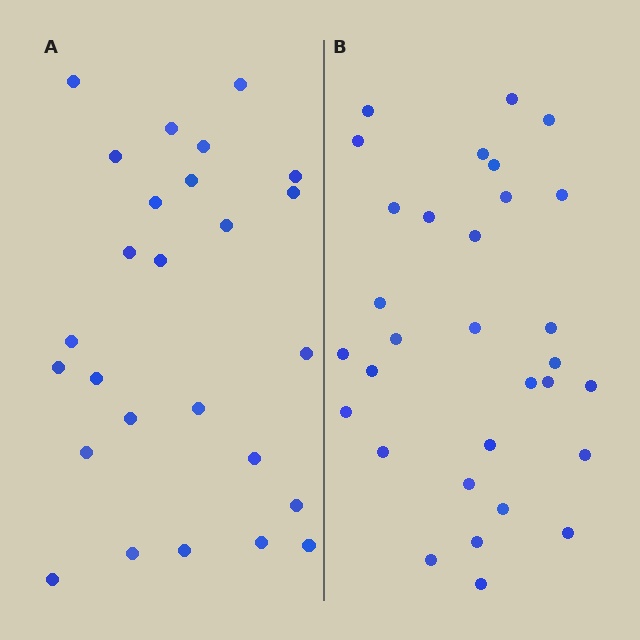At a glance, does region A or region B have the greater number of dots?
Region B (the right region) has more dots.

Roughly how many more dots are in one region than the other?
Region B has about 5 more dots than region A.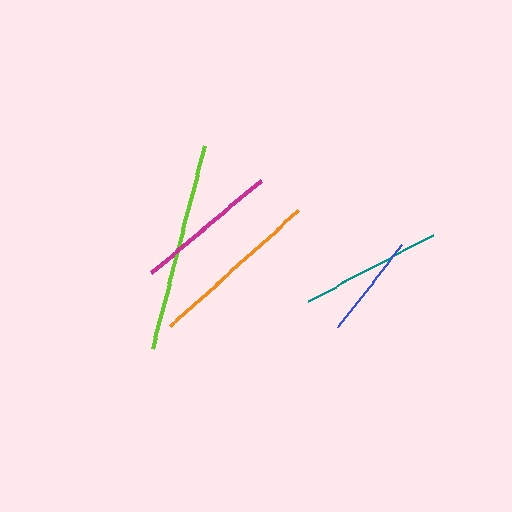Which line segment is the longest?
The lime line is the longest at approximately 209 pixels.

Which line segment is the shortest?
The blue line is the shortest at approximately 104 pixels.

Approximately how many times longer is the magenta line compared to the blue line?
The magenta line is approximately 1.4 times the length of the blue line.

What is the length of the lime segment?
The lime segment is approximately 209 pixels long.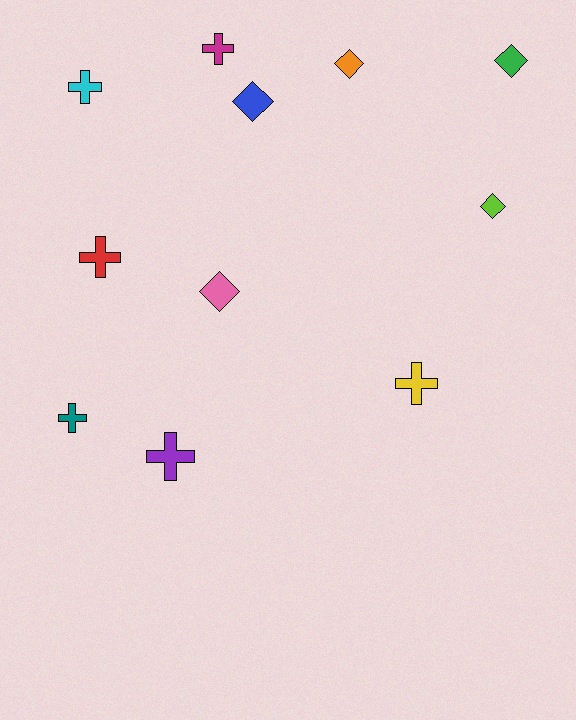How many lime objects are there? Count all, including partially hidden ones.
There is 1 lime object.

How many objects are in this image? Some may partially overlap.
There are 11 objects.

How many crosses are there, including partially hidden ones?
There are 6 crosses.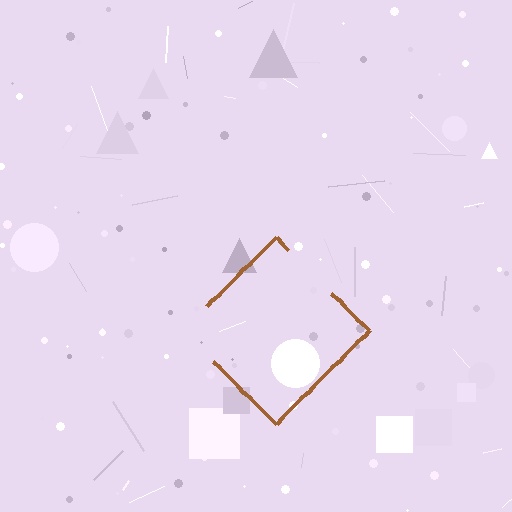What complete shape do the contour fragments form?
The contour fragments form a diamond.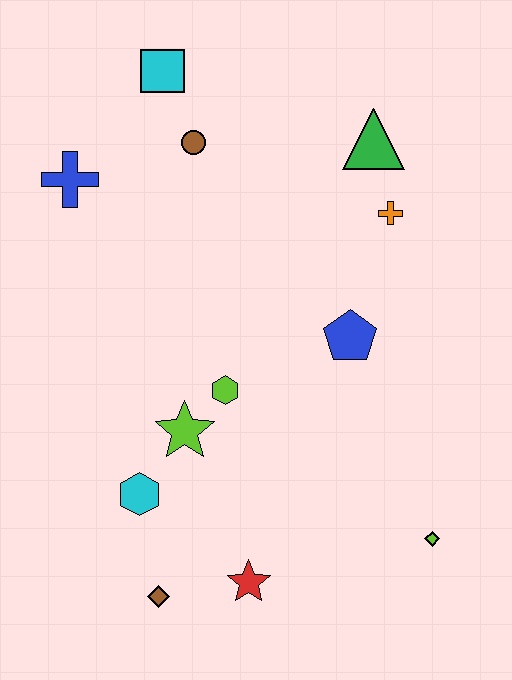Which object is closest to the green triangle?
The orange cross is closest to the green triangle.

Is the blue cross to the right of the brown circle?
No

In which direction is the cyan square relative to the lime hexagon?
The cyan square is above the lime hexagon.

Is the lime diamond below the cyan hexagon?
Yes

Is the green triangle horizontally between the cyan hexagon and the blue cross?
No